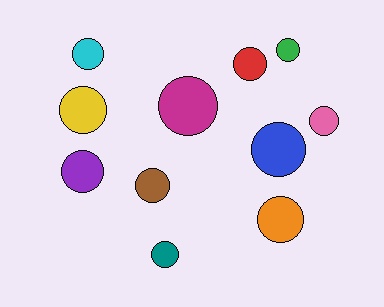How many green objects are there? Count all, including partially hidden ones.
There is 1 green object.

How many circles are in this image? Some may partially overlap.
There are 11 circles.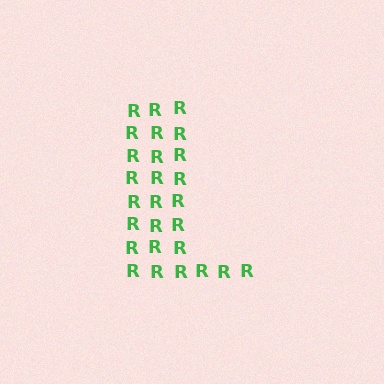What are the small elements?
The small elements are letter R's.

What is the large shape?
The large shape is the letter L.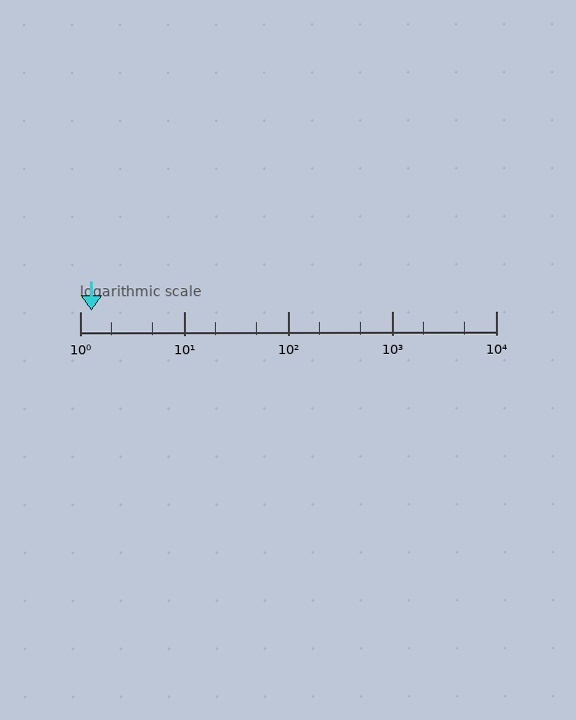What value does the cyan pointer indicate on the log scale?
The pointer indicates approximately 1.3.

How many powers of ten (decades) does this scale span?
The scale spans 4 decades, from 1 to 10000.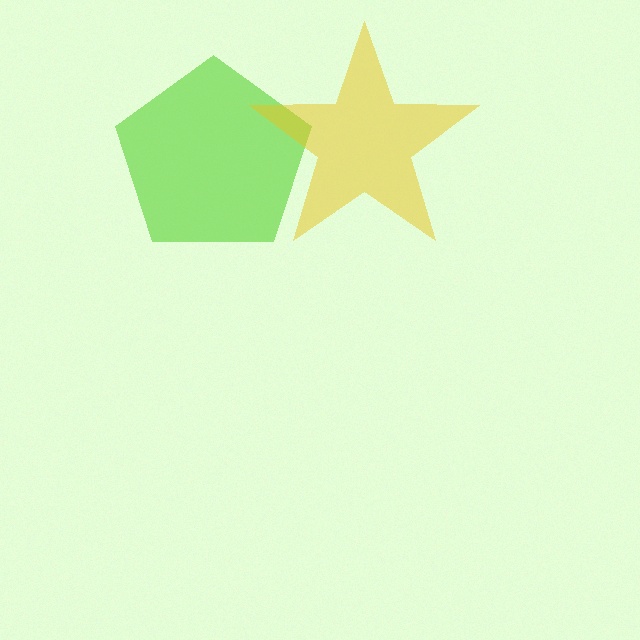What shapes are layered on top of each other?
The layered shapes are: a lime pentagon, a yellow star.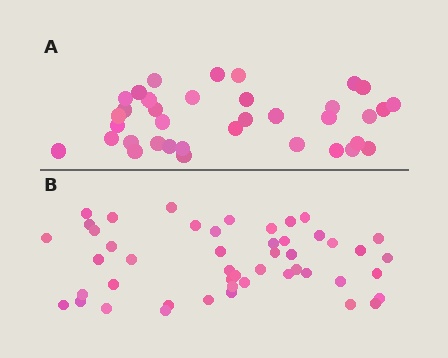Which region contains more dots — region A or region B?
Region B (the bottom region) has more dots.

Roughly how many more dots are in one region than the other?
Region B has roughly 12 or so more dots than region A.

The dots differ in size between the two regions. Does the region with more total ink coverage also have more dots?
No. Region A has more total ink coverage because its dots are larger, but region B actually contains more individual dots. Total area can be misleading — the number of items is what matters here.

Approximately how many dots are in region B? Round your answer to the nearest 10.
About 50 dots. (The exact count is 48, which rounds to 50.)